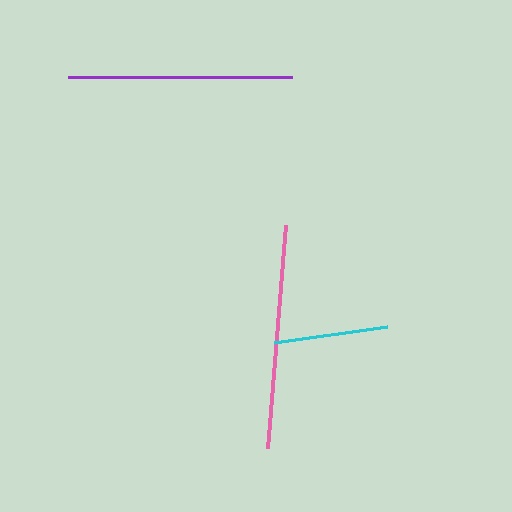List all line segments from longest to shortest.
From longest to shortest: purple, pink, cyan.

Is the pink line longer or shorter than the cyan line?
The pink line is longer than the cyan line.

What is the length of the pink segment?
The pink segment is approximately 225 pixels long.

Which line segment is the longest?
The purple line is the longest at approximately 225 pixels.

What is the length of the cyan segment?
The cyan segment is approximately 114 pixels long.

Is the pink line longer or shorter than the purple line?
The purple line is longer than the pink line.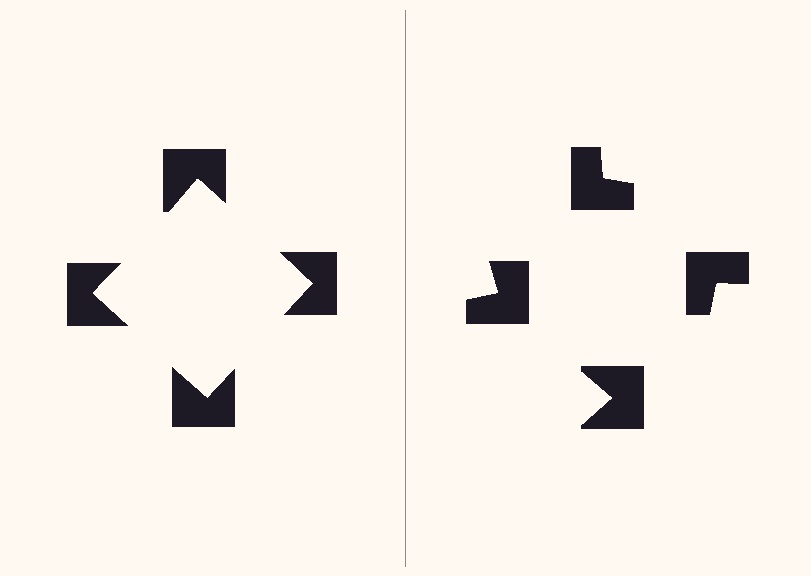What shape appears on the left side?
An illusory square.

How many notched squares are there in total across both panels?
8 — 4 on each side.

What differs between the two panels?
The notched squares are positioned identically on both sides; only the wedge orientations differ. On the left they align to a square; on the right they are misaligned.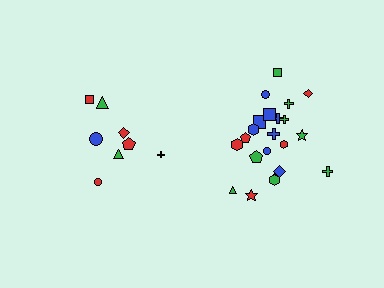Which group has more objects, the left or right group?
The right group.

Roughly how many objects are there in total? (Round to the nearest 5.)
Roughly 30 objects in total.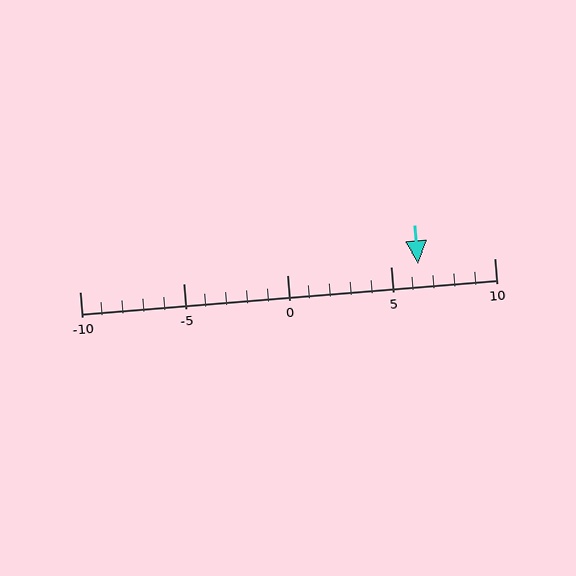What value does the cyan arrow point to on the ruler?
The cyan arrow points to approximately 6.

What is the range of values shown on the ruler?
The ruler shows values from -10 to 10.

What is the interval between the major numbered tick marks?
The major tick marks are spaced 5 units apart.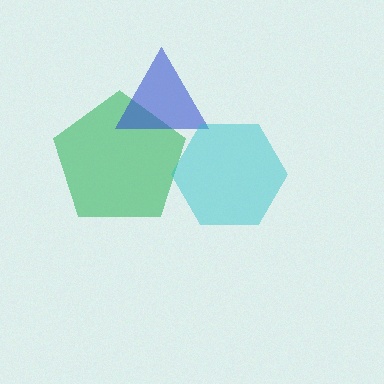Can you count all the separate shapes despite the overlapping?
Yes, there are 3 separate shapes.